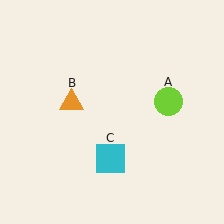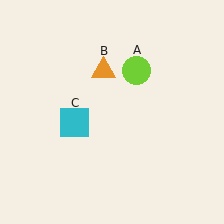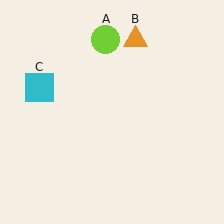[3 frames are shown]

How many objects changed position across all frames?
3 objects changed position: lime circle (object A), orange triangle (object B), cyan square (object C).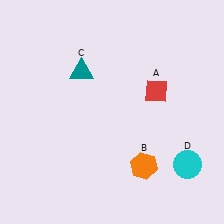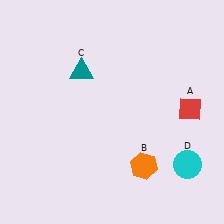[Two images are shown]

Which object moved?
The red diamond (A) moved right.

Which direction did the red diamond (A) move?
The red diamond (A) moved right.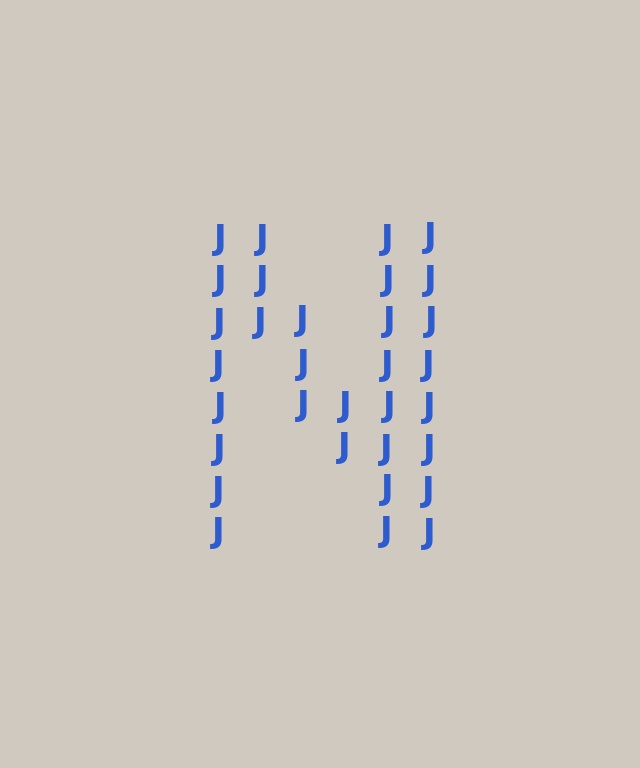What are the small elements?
The small elements are letter J's.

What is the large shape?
The large shape is the letter N.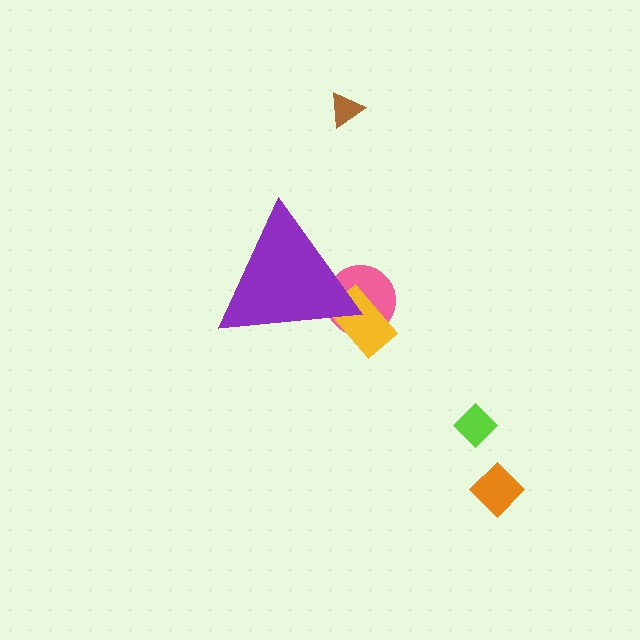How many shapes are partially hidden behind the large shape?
2 shapes are partially hidden.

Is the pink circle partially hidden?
Yes, the pink circle is partially hidden behind the purple triangle.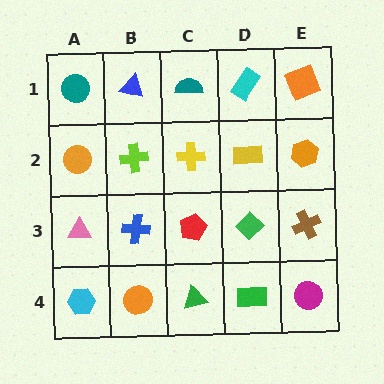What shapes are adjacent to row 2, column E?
An orange square (row 1, column E), a brown cross (row 3, column E), a yellow rectangle (row 2, column D).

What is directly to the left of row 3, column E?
A green diamond.